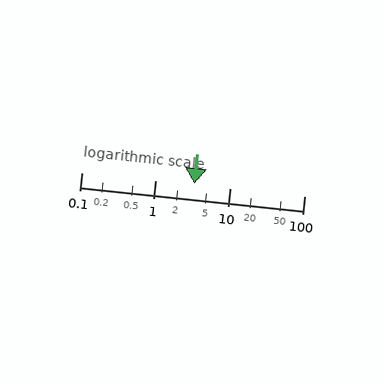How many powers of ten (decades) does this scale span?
The scale spans 3 decades, from 0.1 to 100.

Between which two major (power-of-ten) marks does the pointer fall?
The pointer is between 1 and 10.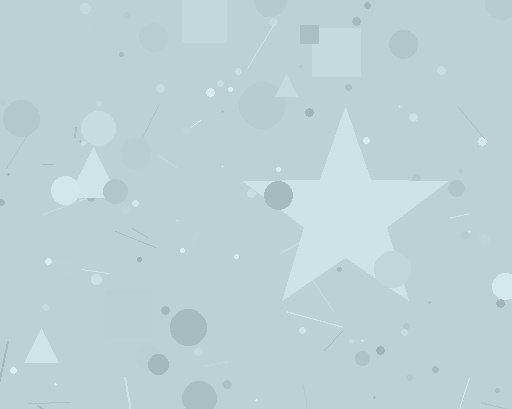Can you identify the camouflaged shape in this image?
The camouflaged shape is a star.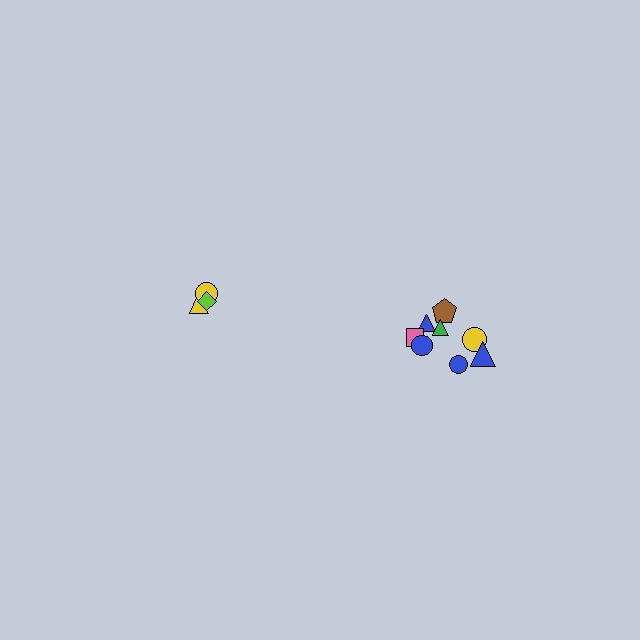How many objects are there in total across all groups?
There are 11 objects.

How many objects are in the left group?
There are 3 objects.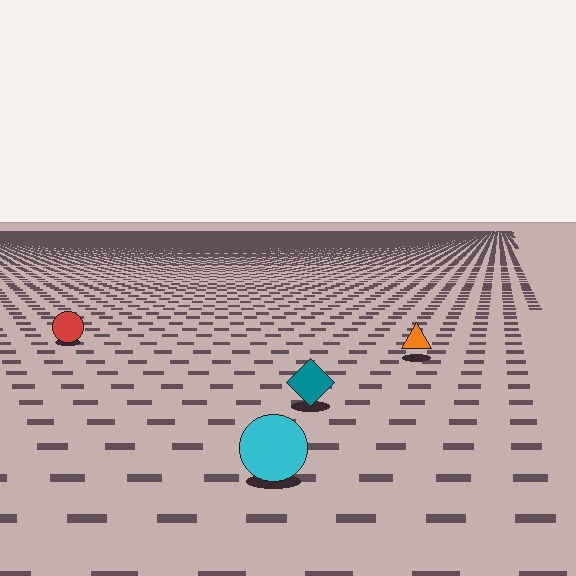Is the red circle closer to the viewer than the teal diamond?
No. The teal diamond is closer — you can tell from the texture gradient: the ground texture is coarser near it.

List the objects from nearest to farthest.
From nearest to farthest: the cyan circle, the teal diamond, the orange triangle, the red circle.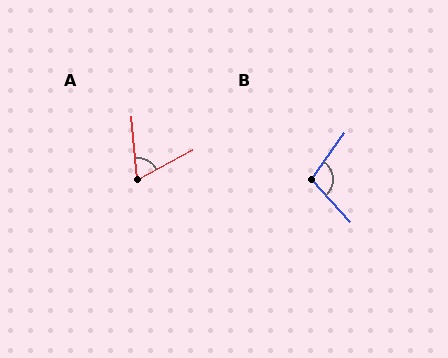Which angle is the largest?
B, at approximately 103 degrees.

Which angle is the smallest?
A, at approximately 67 degrees.